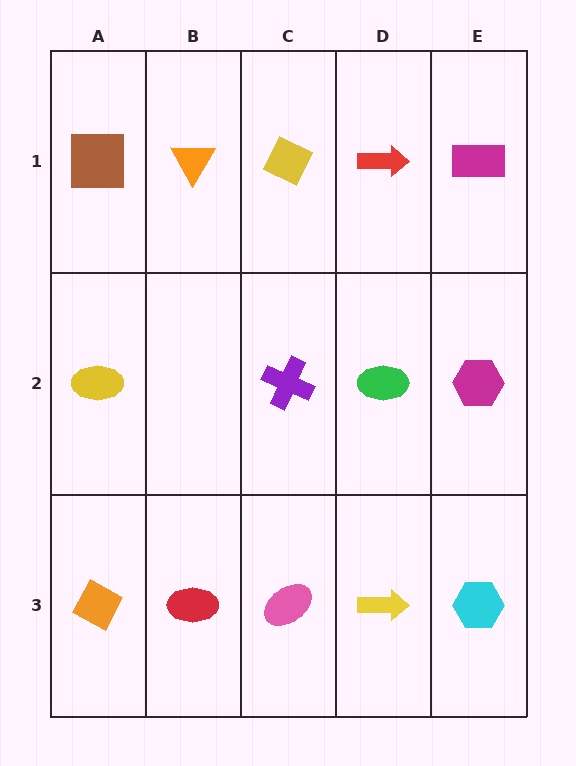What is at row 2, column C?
A purple cross.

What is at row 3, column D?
A yellow arrow.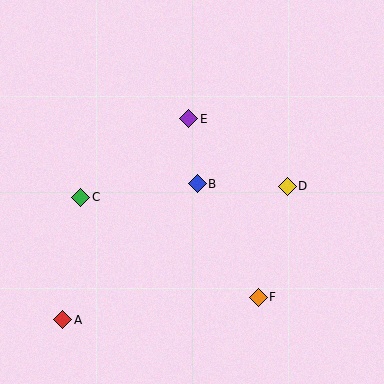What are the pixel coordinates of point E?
Point E is at (189, 119).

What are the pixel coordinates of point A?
Point A is at (63, 320).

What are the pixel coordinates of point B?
Point B is at (197, 184).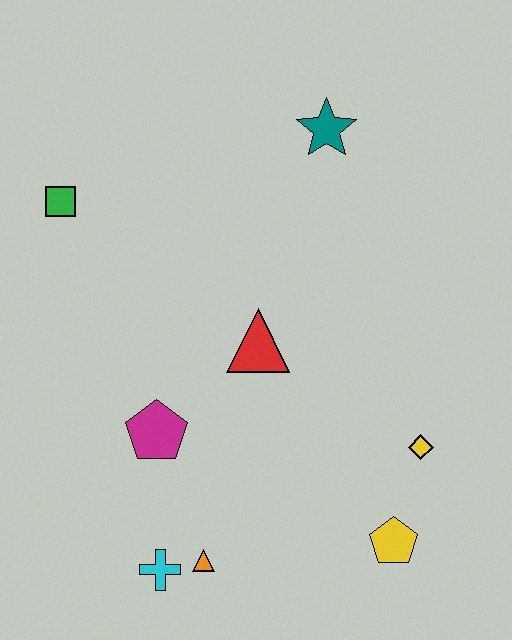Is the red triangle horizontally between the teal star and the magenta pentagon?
Yes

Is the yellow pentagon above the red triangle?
No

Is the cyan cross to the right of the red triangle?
No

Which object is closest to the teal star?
The red triangle is closest to the teal star.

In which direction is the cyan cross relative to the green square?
The cyan cross is below the green square.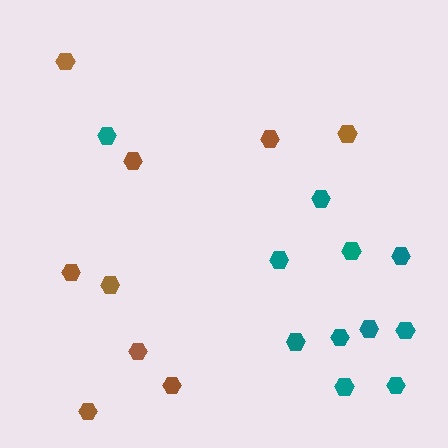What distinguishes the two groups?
There are 2 groups: one group of brown hexagons (9) and one group of teal hexagons (11).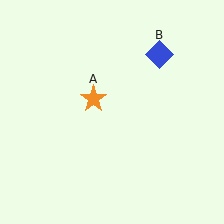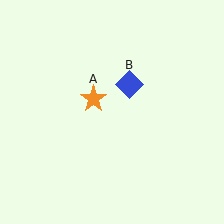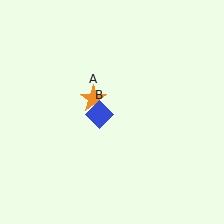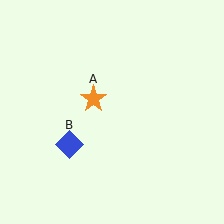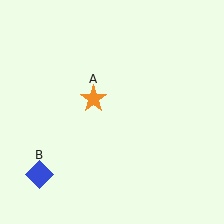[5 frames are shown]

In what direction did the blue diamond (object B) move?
The blue diamond (object B) moved down and to the left.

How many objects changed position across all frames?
1 object changed position: blue diamond (object B).